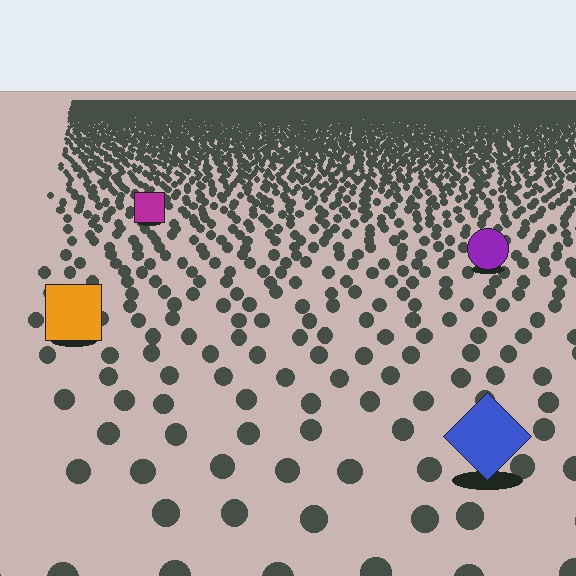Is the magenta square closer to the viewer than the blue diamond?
No. The blue diamond is closer — you can tell from the texture gradient: the ground texture is coarser near it.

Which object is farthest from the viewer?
The magenta square is farthest from the viewer. It appears smaller and the ground texture around it is denser.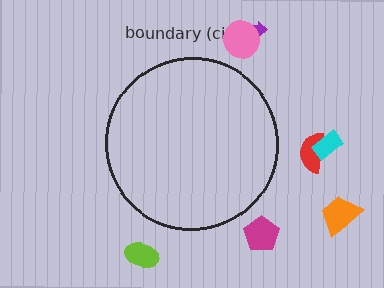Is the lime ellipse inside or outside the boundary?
Outside.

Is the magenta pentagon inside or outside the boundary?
Outside.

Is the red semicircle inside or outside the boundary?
Outside.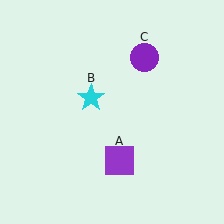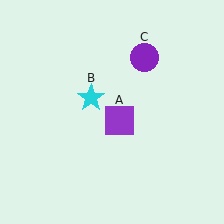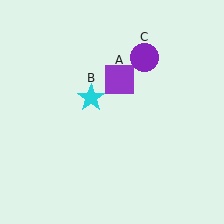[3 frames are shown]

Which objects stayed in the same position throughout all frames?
Cyan star (object B) and purple circle (object C) remained stationary.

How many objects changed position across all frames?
1 object changed position: purple square (object A).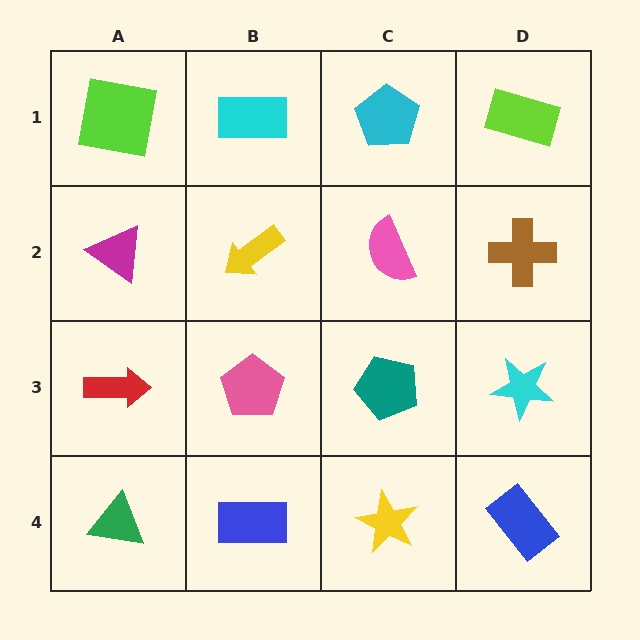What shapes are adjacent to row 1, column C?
A pink semicircle (row 2, column C), a cyan rectangle (row 1, column B), a lime rectangle (row 1, column D).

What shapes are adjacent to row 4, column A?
A red arrow (row 3, column A), a blue rectangle (row 4, column B).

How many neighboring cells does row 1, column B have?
3.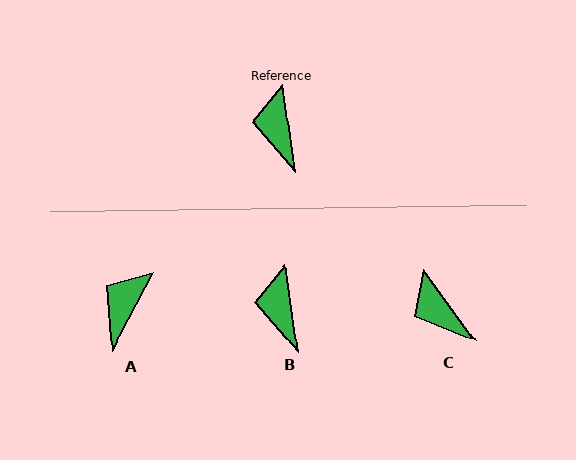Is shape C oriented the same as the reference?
No, it is off by about 28 degrees.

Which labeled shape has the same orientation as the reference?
B.